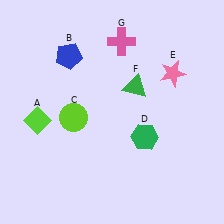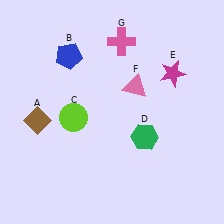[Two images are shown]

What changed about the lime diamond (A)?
In Image 1, A is lime. In Image 2, it changed to brown.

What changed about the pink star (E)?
In Image 1, E is pink. In Image 2, it changed to magenta.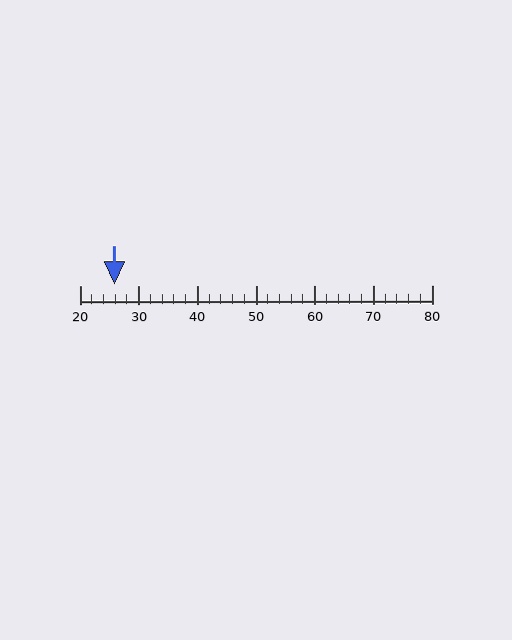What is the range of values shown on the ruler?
The ruler shows values from 20 to 80.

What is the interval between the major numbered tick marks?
The major tick marks are spaced 10 units apart.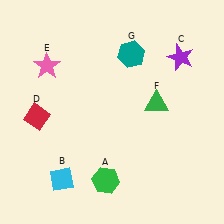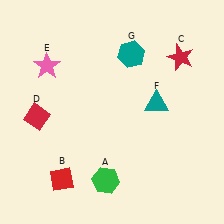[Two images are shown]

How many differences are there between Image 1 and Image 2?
There are 3 differences between the two images.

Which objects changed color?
B changed from cyan to red. C changed from purple to red. F changed from green to teal.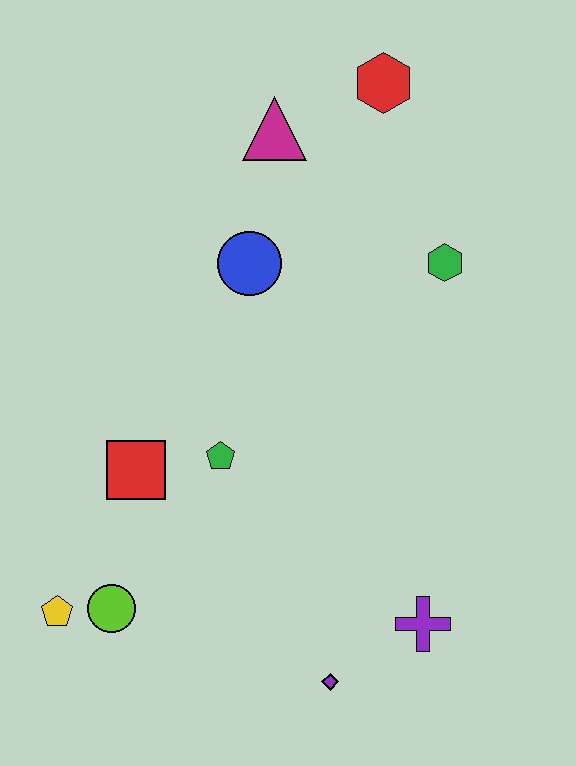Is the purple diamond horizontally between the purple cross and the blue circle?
Yes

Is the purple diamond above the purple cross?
No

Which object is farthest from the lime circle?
The red hexagon is farthest from the lime circle.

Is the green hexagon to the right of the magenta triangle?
Yes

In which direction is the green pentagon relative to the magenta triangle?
The green pentagon is below the magenta triangle.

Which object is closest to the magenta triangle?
The red hexagon is closest to the magenta triangle.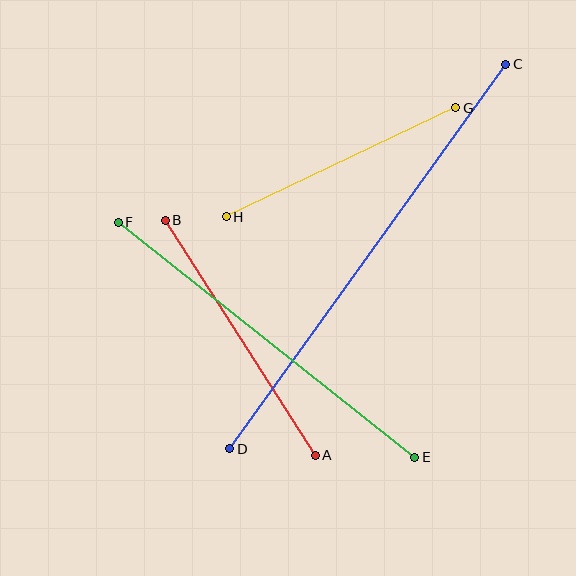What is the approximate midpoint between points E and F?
The midpoint is at approximately (267, 340) pixels.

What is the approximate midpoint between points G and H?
The midpoint is at approximately (341, 162) pixels.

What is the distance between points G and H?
The distance is approximately 254 pixels.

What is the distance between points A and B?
The distance is approximately 279 pixels.